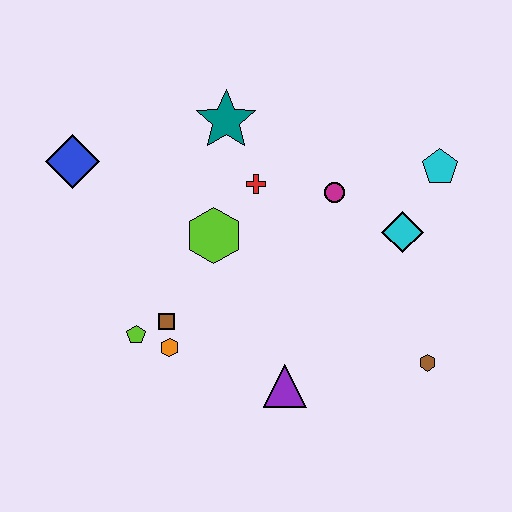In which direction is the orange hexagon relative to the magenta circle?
The orange hexagon is to the left of the magenta circle.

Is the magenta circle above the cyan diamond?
Yes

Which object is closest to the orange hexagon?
The brown square is closest to the orange hexagon.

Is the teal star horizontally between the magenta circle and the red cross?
No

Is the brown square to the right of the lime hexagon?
No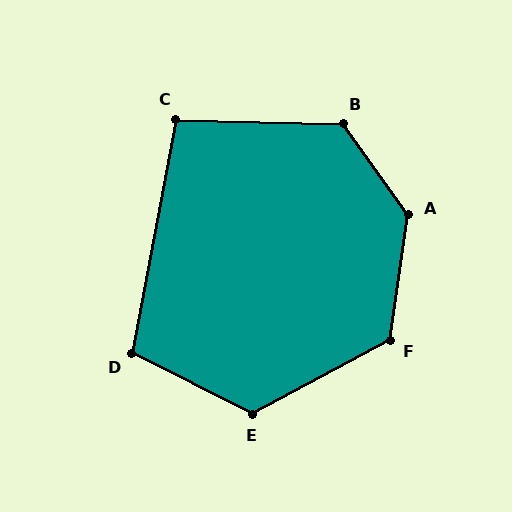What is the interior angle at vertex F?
Approximately 127 degrees (obtuse).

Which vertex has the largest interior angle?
A, at approximately 136 degrees.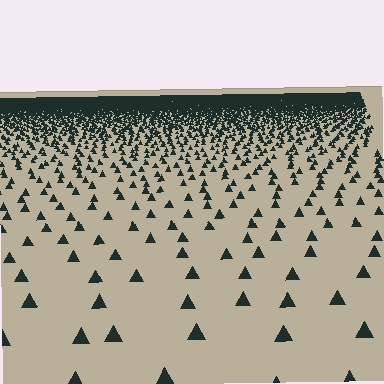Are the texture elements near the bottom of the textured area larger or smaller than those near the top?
Larger. Near the bottom, elements are closer to the viewer and appear at a bigger on-screen size.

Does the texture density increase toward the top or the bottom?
Density increases toward the top.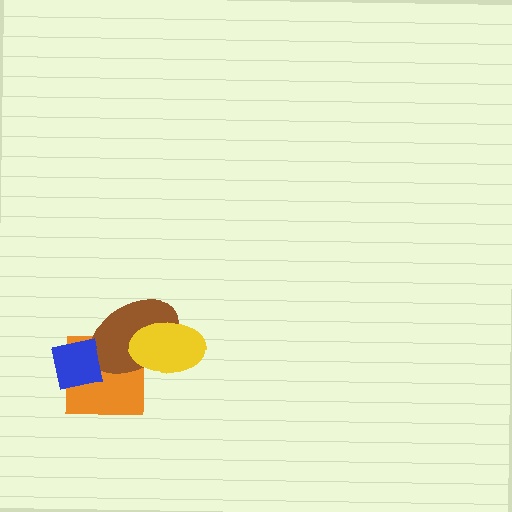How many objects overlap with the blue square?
2 objects overlap with the blue square.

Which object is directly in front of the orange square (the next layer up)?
The brown ellipse is directly in front of the orange square.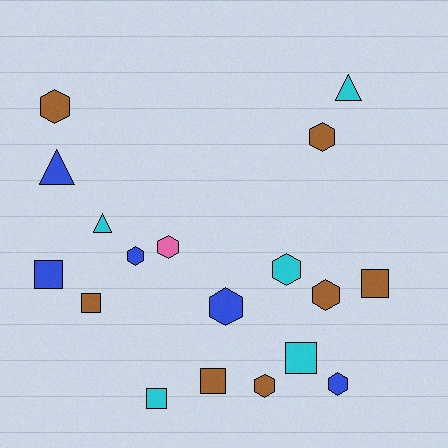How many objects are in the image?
There are 18 objects.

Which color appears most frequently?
Brown, with 7 objects.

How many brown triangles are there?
There are no brown triangles.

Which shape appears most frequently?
Hexagon, with 9 objects.